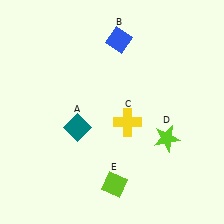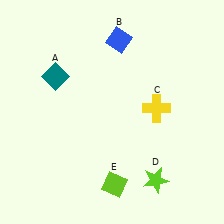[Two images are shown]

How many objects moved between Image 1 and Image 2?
3 objects moved between the two images.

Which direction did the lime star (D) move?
The lime star (D) moved down.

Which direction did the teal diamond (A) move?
The teal diamond (A) moved up.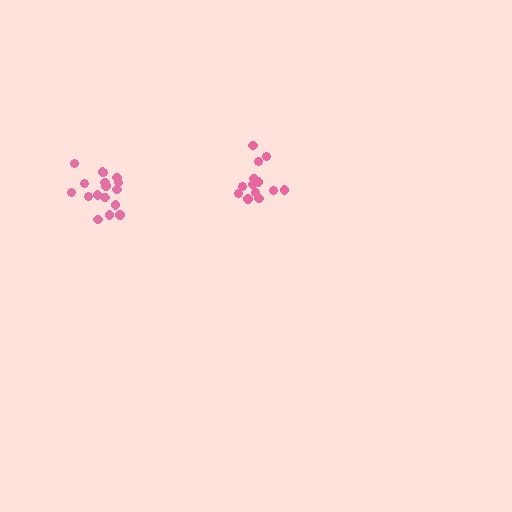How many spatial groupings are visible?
There are 2 spatial groupings.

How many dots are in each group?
Group 1: 13 dots, Group 2: 18 dots (31 total).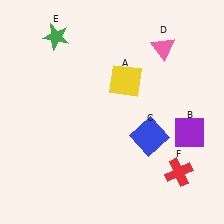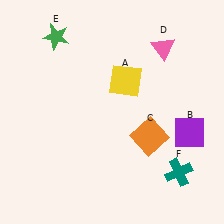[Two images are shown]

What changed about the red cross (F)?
In Image 1, F is red. In Image 2, it changed to teal.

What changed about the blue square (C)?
In Image 1, C is blue. In Image 2, it changed to orange.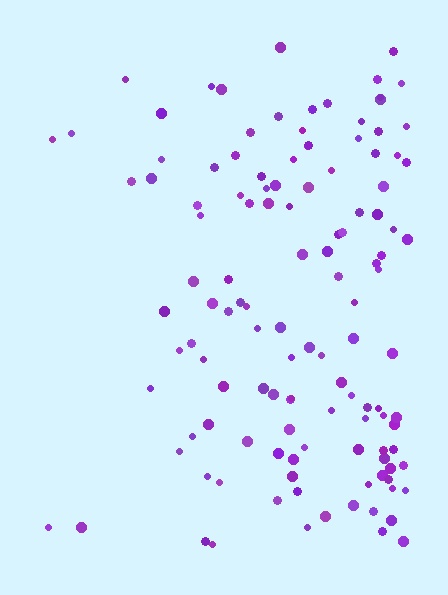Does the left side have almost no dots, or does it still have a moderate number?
Still a moderate number, just noticeably fewer than the right.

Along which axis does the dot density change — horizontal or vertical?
Horizontal.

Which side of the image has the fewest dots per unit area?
The left.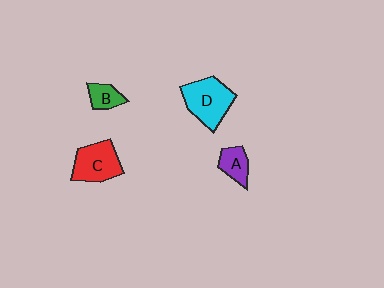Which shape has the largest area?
Shape D (cyan).